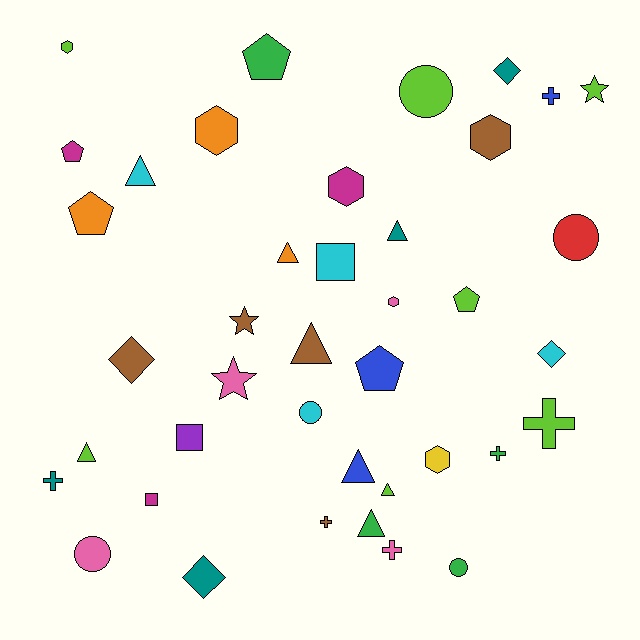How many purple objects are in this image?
There is 1 purple object.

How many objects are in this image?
There are 40 objects.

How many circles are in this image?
There are 5 circles.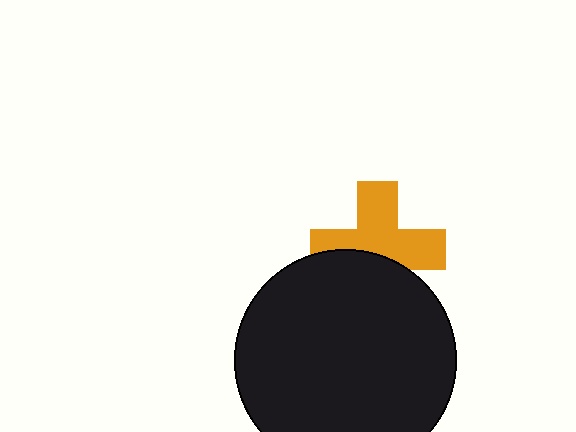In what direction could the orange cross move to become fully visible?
The orange cross could move up. That would shift it out from behind the black circle entirely.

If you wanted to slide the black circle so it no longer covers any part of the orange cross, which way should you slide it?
Slide it down — that is the most direct way to separate the two shapes.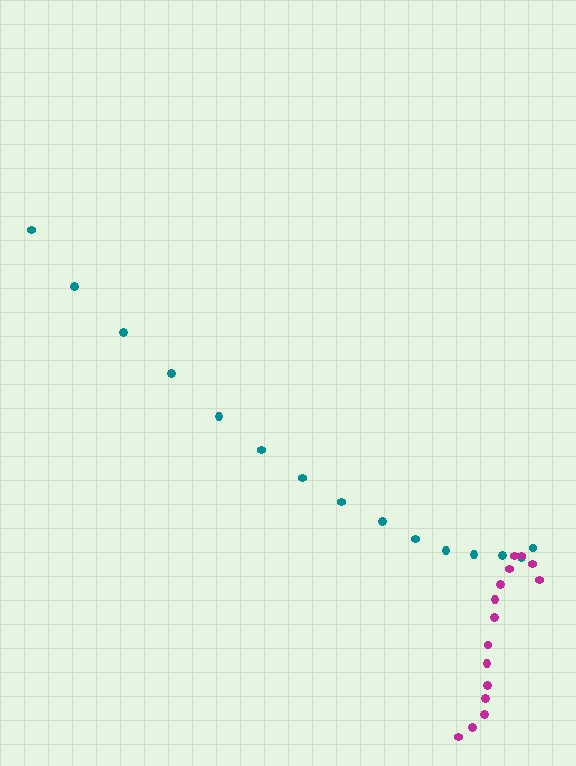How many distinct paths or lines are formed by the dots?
There are 2 distinct paths.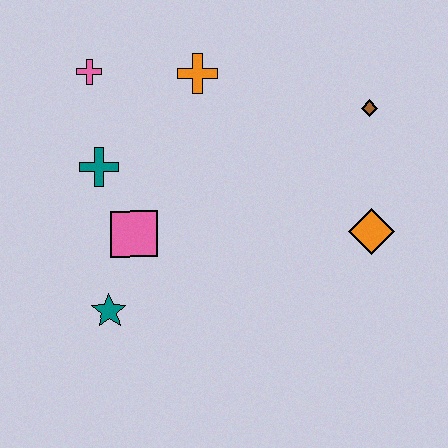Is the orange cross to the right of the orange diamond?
No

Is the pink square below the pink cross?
Yes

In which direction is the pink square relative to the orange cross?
The pink square is below the orange cross.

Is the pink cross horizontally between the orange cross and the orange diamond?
No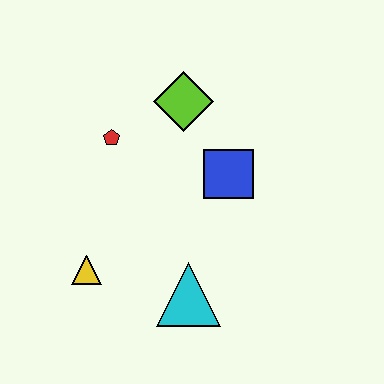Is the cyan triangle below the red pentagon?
Yes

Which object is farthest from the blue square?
The yellow triangle is farthest from the blue square.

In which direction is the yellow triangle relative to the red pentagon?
The yellow triangle is below the red pentagon.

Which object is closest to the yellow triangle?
The cyan triangle is closest to the yellow triangle.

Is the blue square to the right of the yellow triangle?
Yes